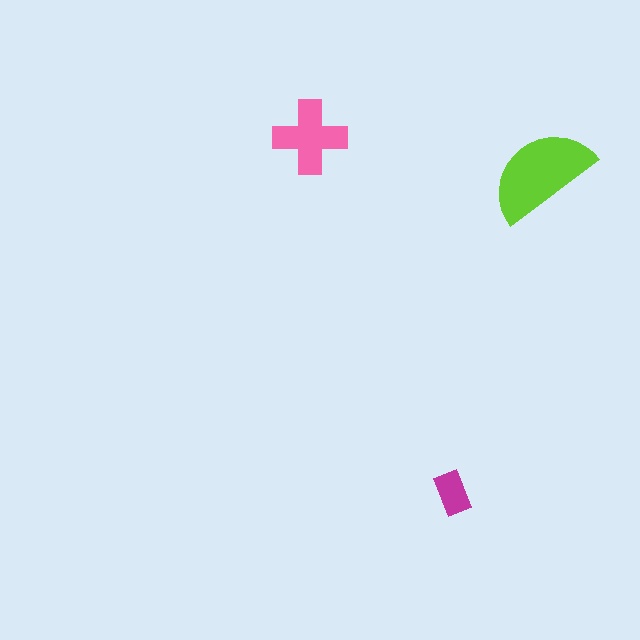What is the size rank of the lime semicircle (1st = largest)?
1st.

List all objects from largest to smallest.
The lime semicircle, the pink cross, the magenta rectangle.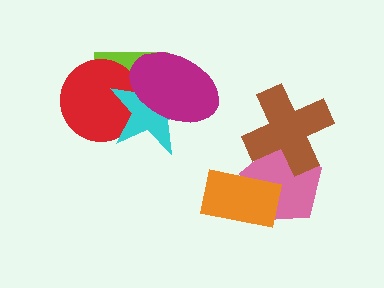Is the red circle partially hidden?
Yes, it is partially covered by another shape.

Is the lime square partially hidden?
Yes, it is partially covered by another shape.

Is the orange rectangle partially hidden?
No, no other shape covers it.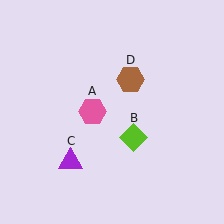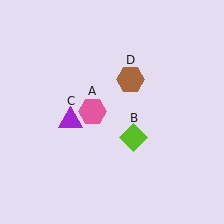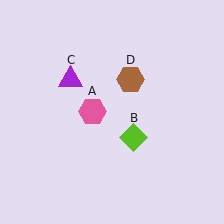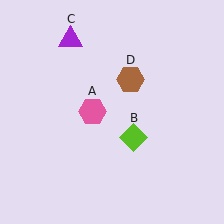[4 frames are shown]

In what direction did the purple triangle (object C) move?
The purple triangle (object C) moved up.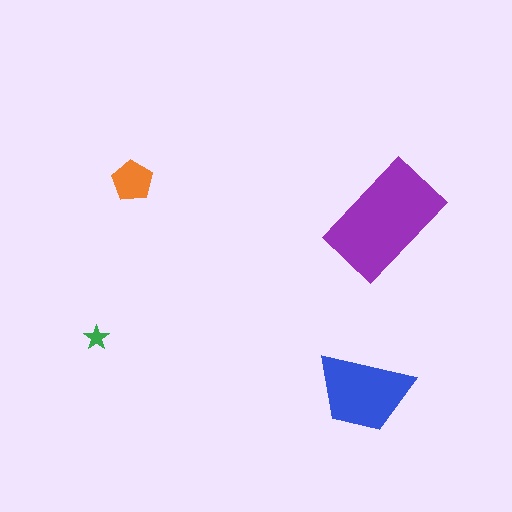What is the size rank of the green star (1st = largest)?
4th.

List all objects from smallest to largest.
The green star, the orange pentagon, the blue trapezoid, the purple rectangle.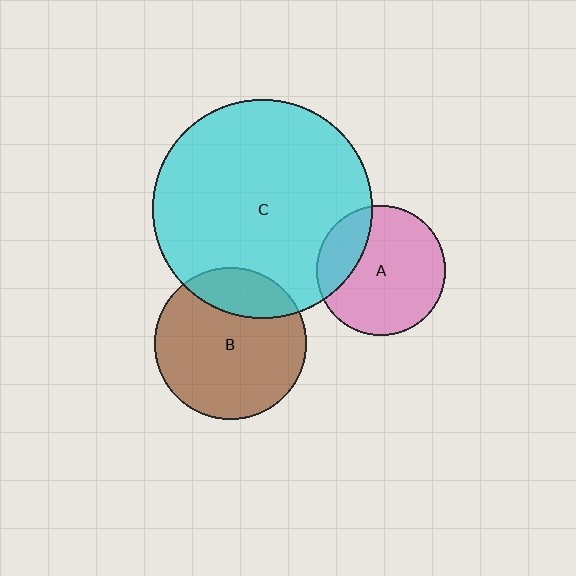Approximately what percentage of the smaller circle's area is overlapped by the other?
Approximately 25%.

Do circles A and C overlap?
Yes.